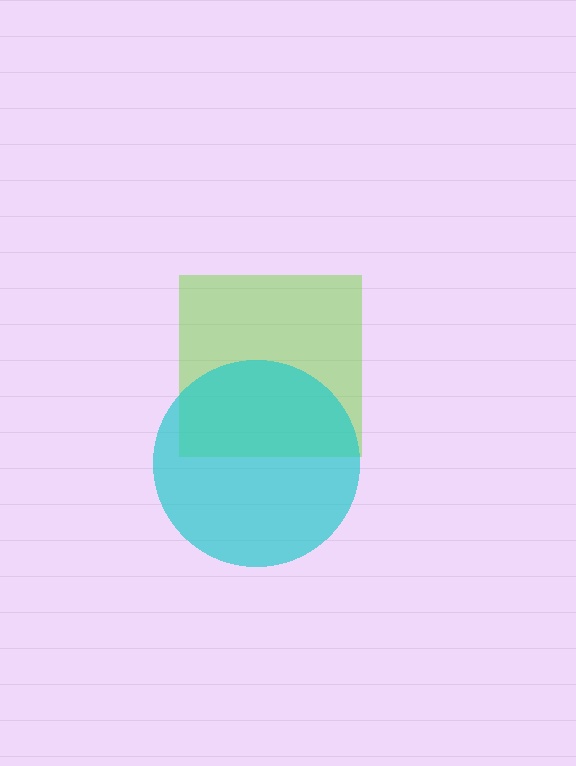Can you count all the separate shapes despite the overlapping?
Yes, there are 2 separate shapes.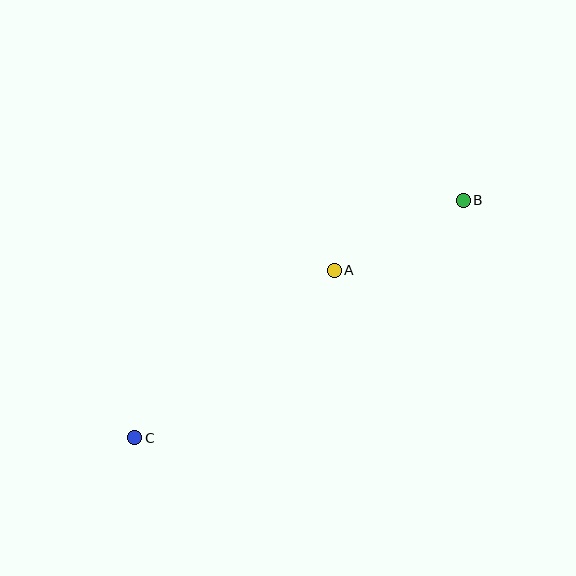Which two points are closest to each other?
Points A and B are closest to each other.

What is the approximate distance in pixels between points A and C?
The distance between A and C is approximately 261 pixels.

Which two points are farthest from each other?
Points B and C are farthest from each other.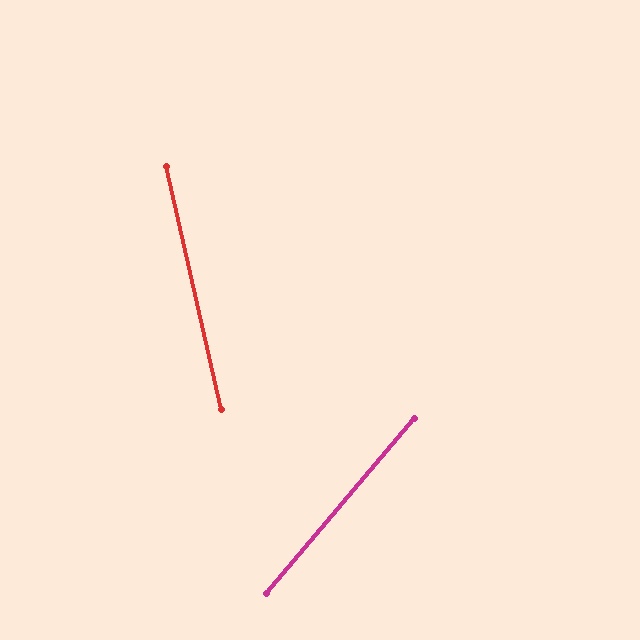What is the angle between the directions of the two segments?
Approximately 53 degrees.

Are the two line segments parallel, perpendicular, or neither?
Neither parallel nor perpendicular — they differ by about 53°.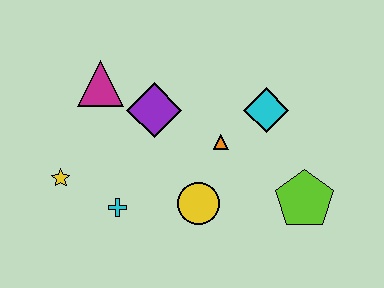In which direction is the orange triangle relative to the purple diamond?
The orange triangle is to the right of the purple diamond.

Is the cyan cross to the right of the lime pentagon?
No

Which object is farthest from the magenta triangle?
The lime pentagon is farthest from the magenta triangle.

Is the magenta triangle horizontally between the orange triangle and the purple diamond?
No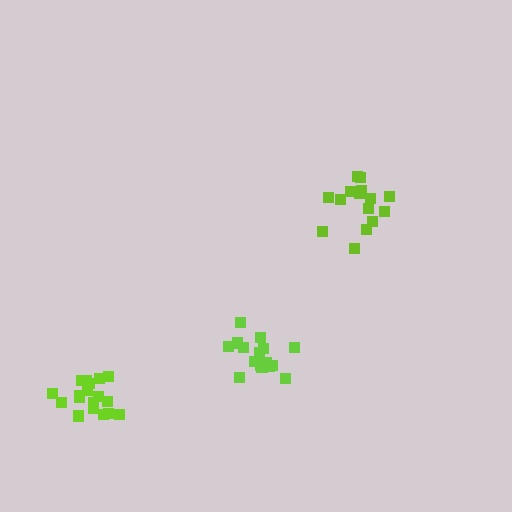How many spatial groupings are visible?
There are 3 spatial groupings.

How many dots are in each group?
Group 1: 18 dots, Group 2: 17 dots, Group 3: 15 dots (50 total).